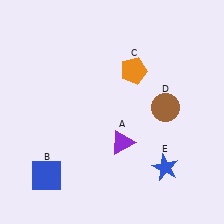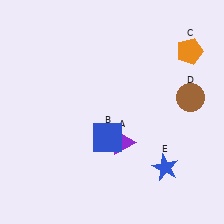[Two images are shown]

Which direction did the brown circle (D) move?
The brown circle (D) moved right.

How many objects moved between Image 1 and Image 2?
3 objects moved between the two images.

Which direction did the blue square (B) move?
The blue square (B) moved right.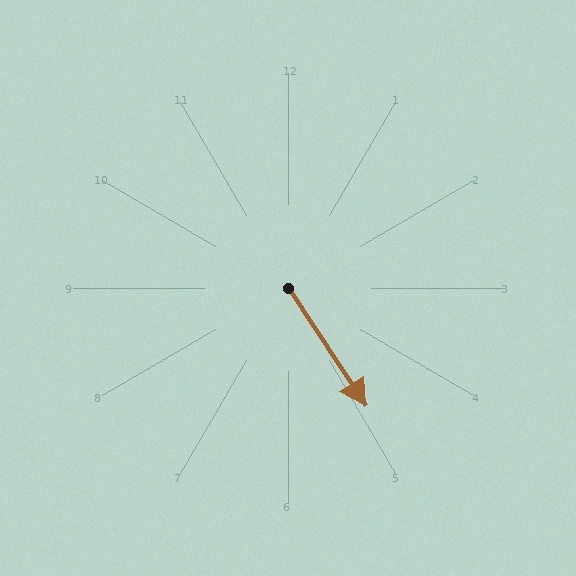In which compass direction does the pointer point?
Southeast.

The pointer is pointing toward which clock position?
Roughly 5 o'clock.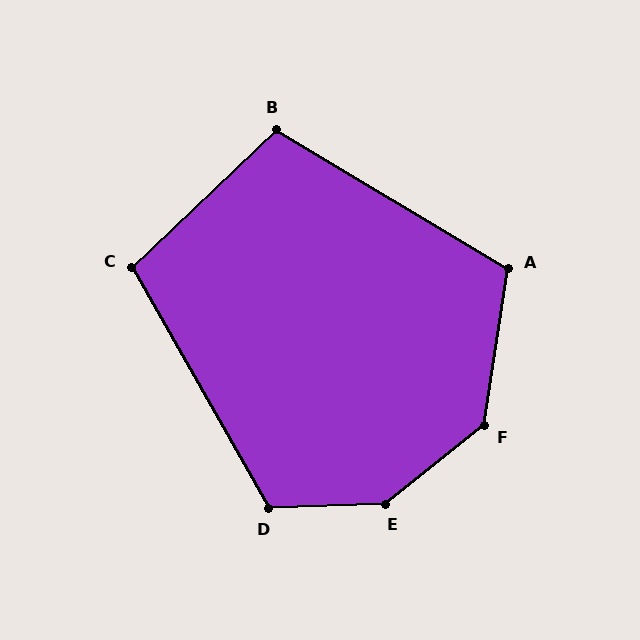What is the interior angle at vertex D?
Approximately 117 degrees (obtuse).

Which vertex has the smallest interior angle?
C, at approximately 104 degrees.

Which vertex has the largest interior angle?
E, at approximately 144 degrees.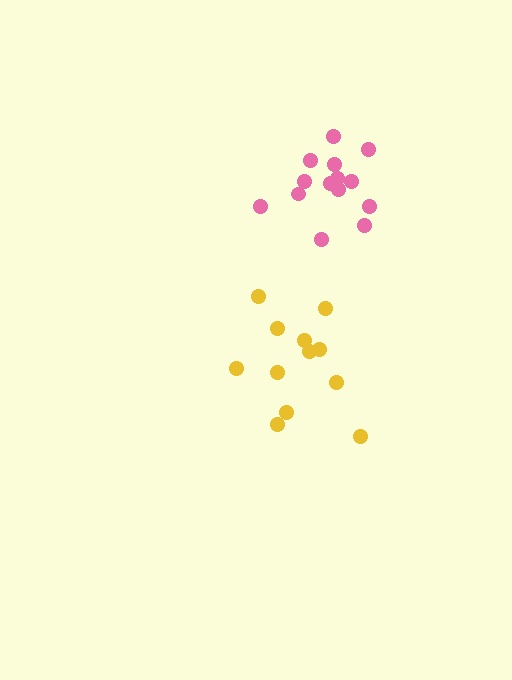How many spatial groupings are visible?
There are 2 spatial groupings.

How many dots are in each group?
Group 1: 14 dots, Group 2: 12 dots (26 total).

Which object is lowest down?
The yellow cluster is bottommost.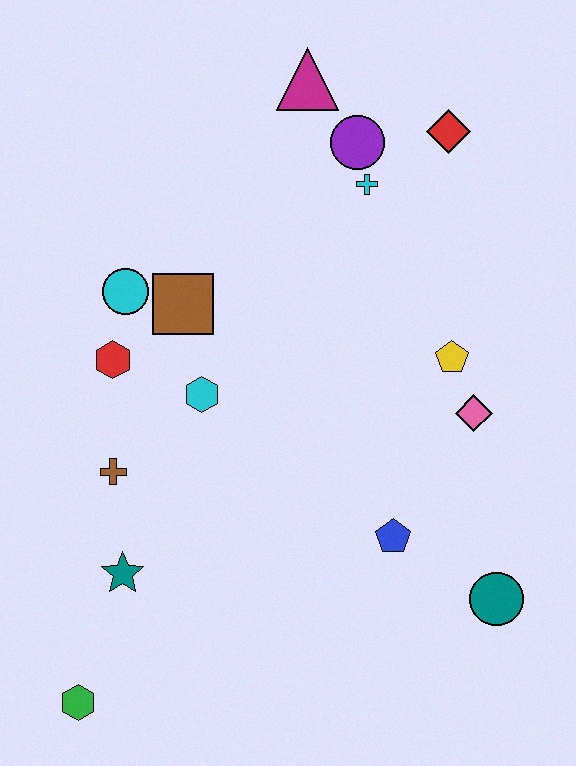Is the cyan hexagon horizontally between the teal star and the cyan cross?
Yes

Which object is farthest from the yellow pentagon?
The green hexagon is farthest from the yellow pentagon.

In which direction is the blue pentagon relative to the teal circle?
The blue pentagon is to the left of the teal circle.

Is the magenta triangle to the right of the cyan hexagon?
Yes